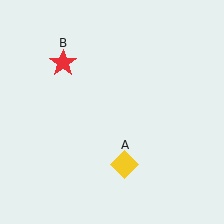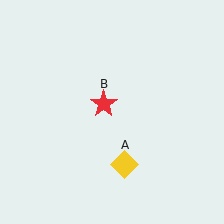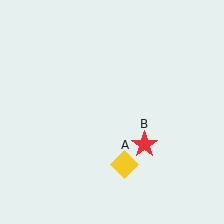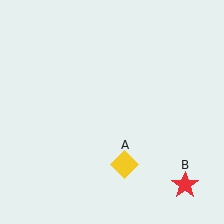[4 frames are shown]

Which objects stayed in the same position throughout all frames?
Yellow diamond (object A) remained stationary.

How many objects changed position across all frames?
1 object changed position: red star (object B).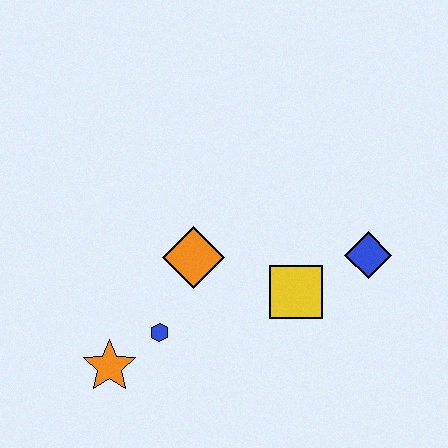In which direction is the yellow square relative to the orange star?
The yellow square is to the right of the orange star.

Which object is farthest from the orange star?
The blue diamond is farthest from the orange star.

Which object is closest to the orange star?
The blue hexagon is closest to the orange star.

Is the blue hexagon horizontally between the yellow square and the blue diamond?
No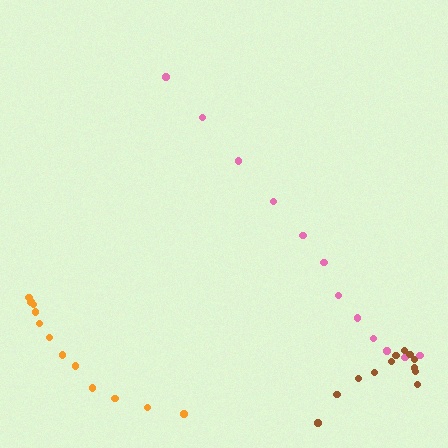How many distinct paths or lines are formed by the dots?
There are 3 distinct paths.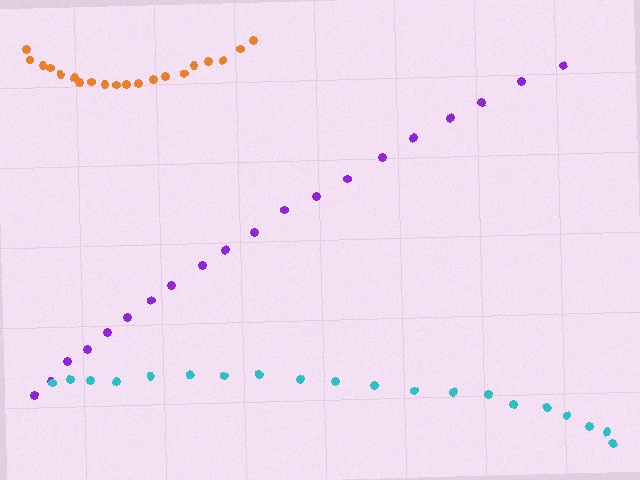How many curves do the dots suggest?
There are 3 distinct paths.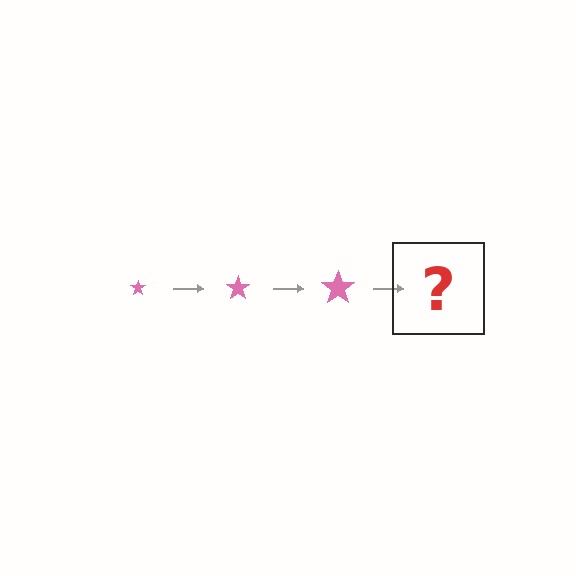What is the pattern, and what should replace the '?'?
The pattern is that the star gets progressively larger each step. The '?' should be a pink star, larger than the previous one.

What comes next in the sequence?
The next element should be a pink star, larger than the previous one.